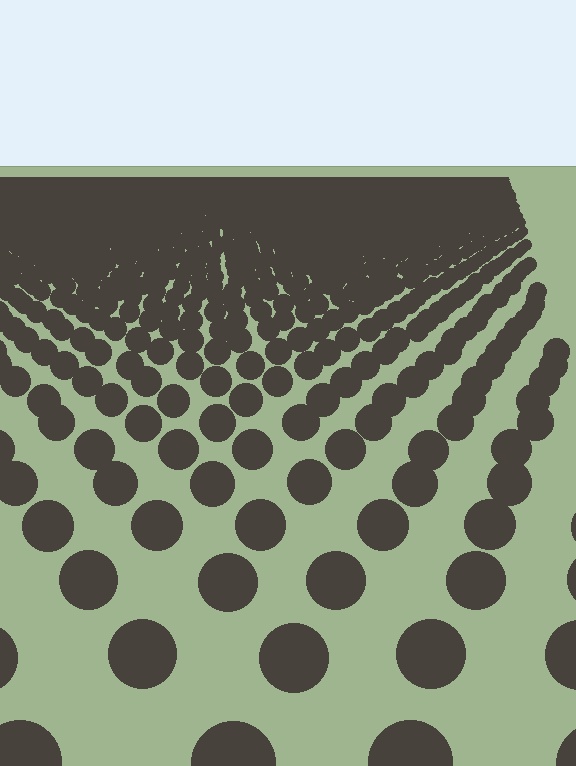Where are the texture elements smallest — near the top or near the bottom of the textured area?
Near the top.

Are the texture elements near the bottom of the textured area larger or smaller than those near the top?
Larger. Near the bottom, elements are closer to the viewer and appear at a bigger on-screen size.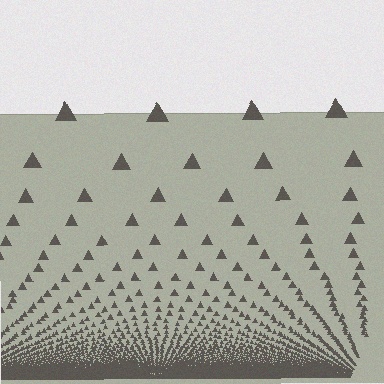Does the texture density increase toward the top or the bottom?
Density increases toward the bottom.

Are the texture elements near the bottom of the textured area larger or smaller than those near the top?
Smaller. The gradient is inverted — elements near the bottom are smaller and denser.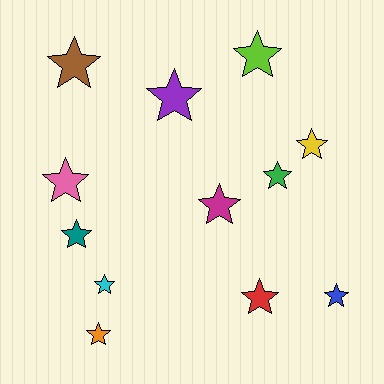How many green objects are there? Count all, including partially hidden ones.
There is 1 green object.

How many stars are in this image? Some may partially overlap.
There are 12 stars.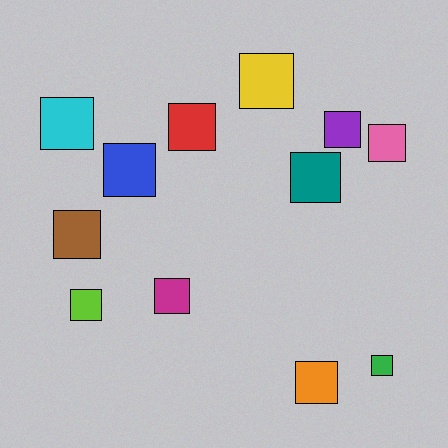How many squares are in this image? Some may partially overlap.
There are 12 squares.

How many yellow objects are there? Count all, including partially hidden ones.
There is 1 yellow object.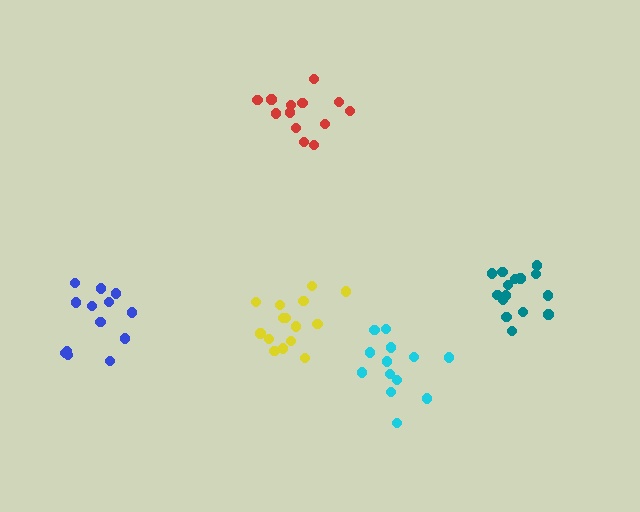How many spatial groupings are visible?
There are 5 spatial groupings.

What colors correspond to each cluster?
The clusters are colored: blue, cyan, teal, yellow, red.